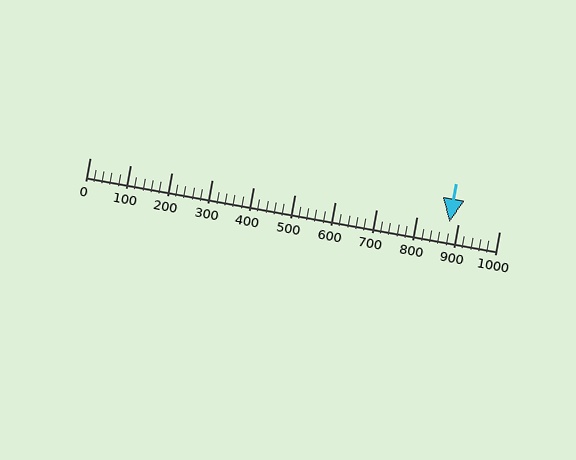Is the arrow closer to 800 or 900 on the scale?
The arrow is closer to 900.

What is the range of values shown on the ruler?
The ruler shows values from 0 to 1000.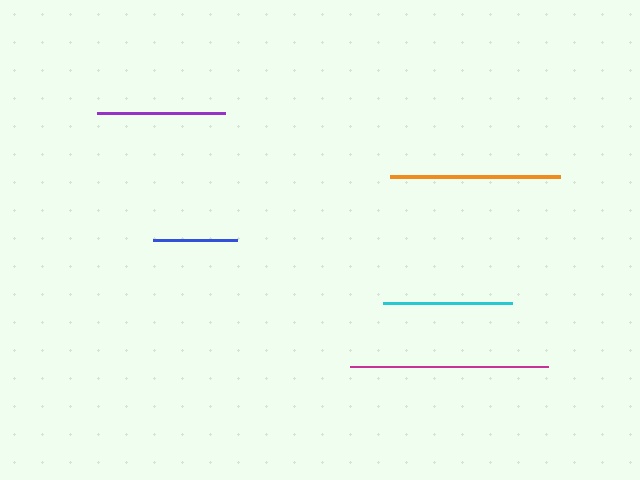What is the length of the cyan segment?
The cyan segment is approximately 130 pixels long.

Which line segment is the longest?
The magenta line is the longest at approximately 198 pixels.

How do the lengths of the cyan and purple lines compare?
The cyan and purple lines are approximately the same length.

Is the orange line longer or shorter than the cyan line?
The orange line is longer than the cyan line.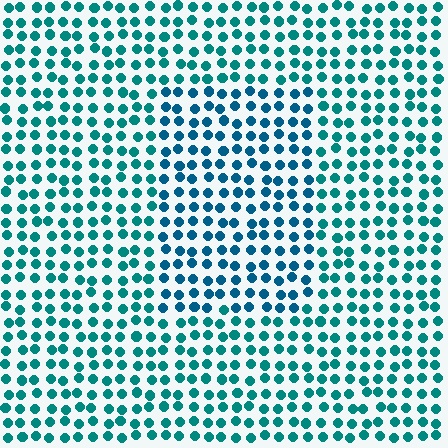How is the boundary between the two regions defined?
The boundary is defined purely by a slight shift in hue (about 23 degrees). Spacing, size, and orientation are identical on both sides.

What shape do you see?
I see a rectangle.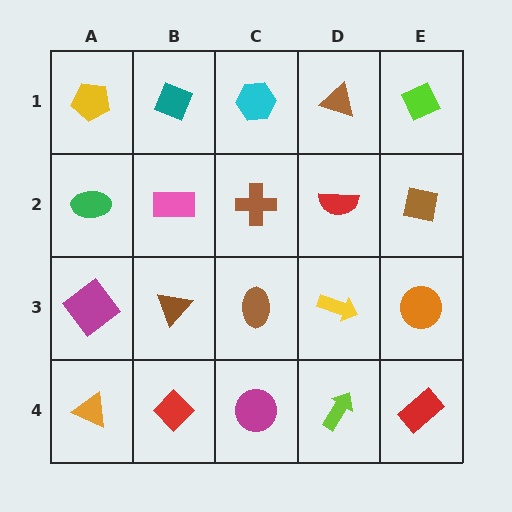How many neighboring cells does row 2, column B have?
4.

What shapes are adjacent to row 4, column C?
A brown ellipse (row 3, column C), a red diamond (row 4, column B), a lime arrow (row 4, column D).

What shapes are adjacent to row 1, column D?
A red semicircle (row 2, column D), a cyan hexagon (row 1, column C), a lime diamond (row 1, column E).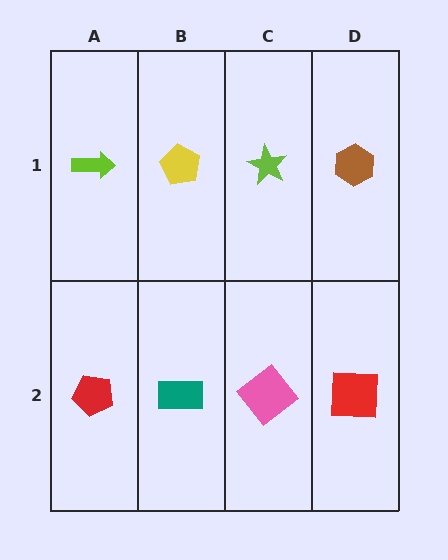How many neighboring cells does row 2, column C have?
3.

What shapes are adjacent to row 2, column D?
A brown hexagon (row 1, column D), a pink diamond (row 2, column C).